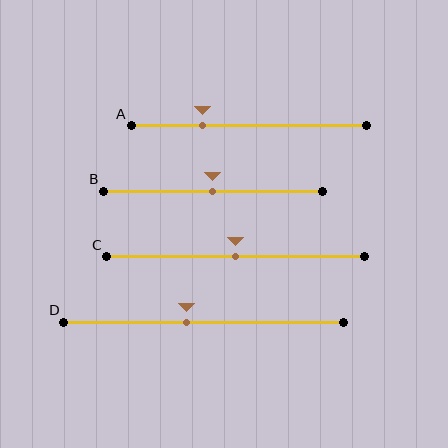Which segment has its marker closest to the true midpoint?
Segment B has its marker closest to the true midpoint.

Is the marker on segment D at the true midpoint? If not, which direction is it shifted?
No, the marker on segment D is shifted to the left by about 6% of the segment length.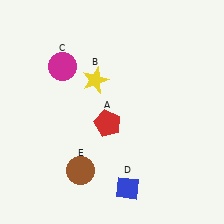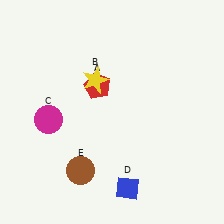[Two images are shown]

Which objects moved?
The objects that moved are: the red pentagon (A), the magenta circle (C).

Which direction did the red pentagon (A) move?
The red pentagon (A) moved up.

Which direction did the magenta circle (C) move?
The magenta circle (C) moved down.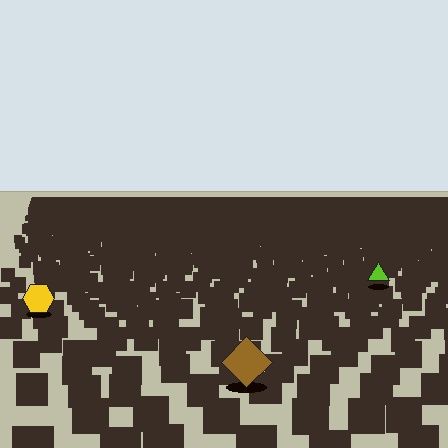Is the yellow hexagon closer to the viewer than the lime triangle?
Yes. The yellow hexagon is closer — you can tell from the texture gradient: the ground texture is coarser near it.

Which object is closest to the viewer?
The brown diamond is closest. The texture marks near it are larger and more spread out.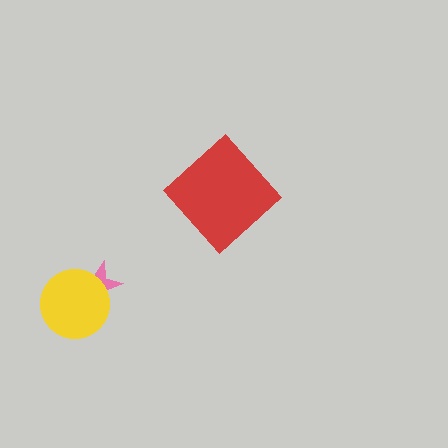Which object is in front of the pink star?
The yellow circle is in front of the pink star.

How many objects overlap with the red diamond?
0 objects overlap with the red diamond.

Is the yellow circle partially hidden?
No, no other shape covers it.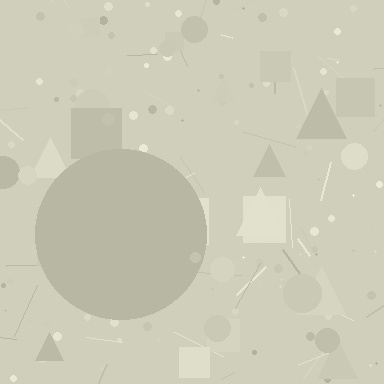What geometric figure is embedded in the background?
A circle is embedded in the background.